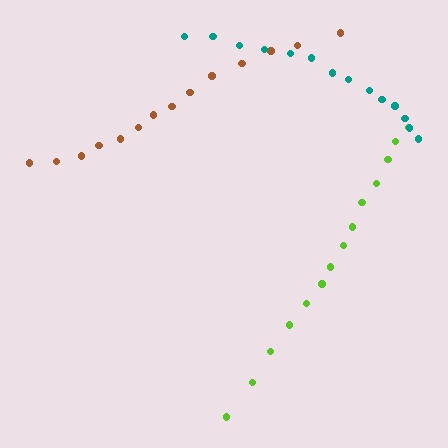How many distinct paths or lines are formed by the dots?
There are 3 distinct paths.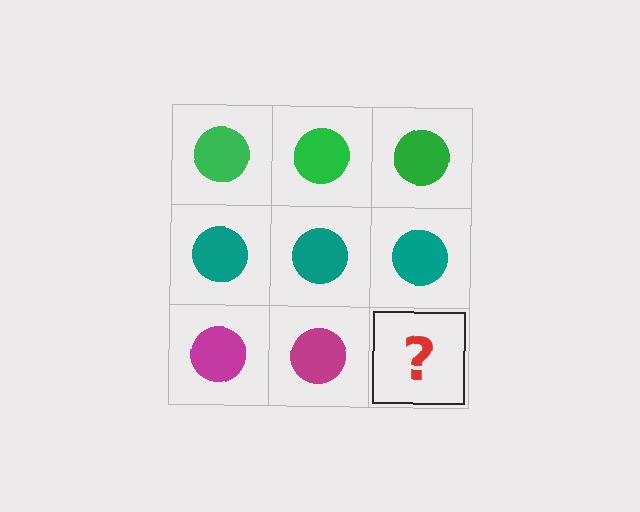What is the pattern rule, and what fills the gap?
The rule is that each row has a consistent color. The gap should be filled with a magenta circle.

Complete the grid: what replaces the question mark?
The question mark should be replaced with a magenta circle.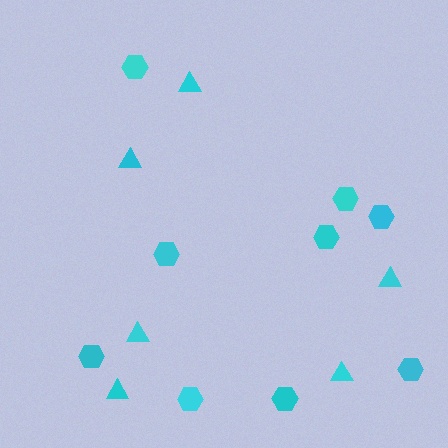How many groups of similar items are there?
There are 2 groups: one group of triangles (6) and one group of hexagons (9).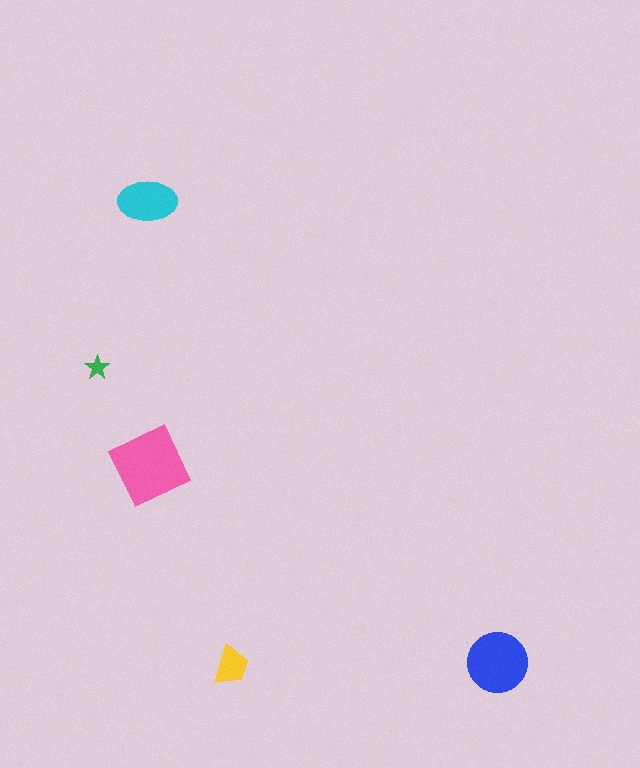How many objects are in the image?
There are 5 objects in the image.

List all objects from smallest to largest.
The green star, the yellow trapezoid, the cyan ellipse, the blue circle, the pink square.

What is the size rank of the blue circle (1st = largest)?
2nd.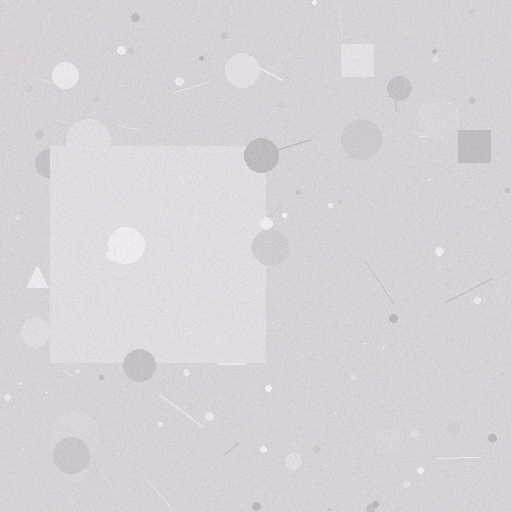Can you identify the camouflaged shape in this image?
The camouflaged shape is a square.